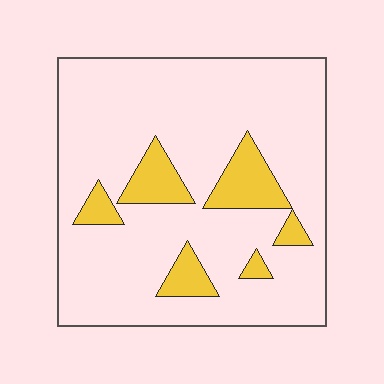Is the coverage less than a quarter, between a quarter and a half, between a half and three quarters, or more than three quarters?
Less than a quarter.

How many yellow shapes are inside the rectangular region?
6.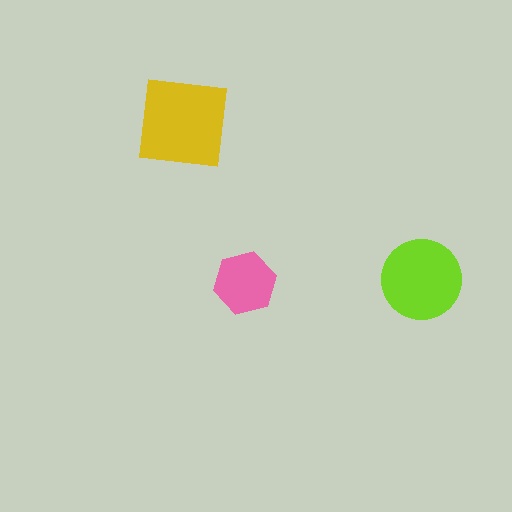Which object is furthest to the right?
The lime circle is rightmost.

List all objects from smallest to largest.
The pink hexagon, the lime circle, the yellow square.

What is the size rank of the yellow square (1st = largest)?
1st.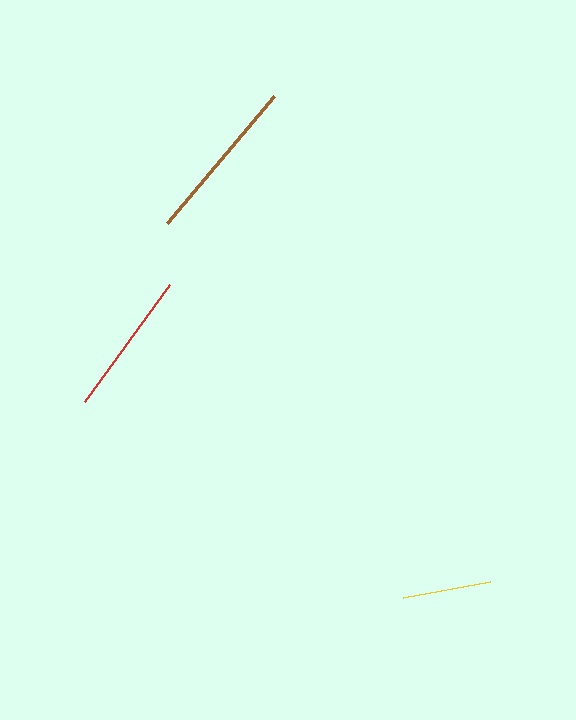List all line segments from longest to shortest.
From longest to shortest: brown, red, yellow.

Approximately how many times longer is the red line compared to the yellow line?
The red line is approximately 1.6 times the length of the yellow line.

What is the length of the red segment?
The red segment is approximately 144 pixels long.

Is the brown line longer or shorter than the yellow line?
The brown line is longer than the yellow line.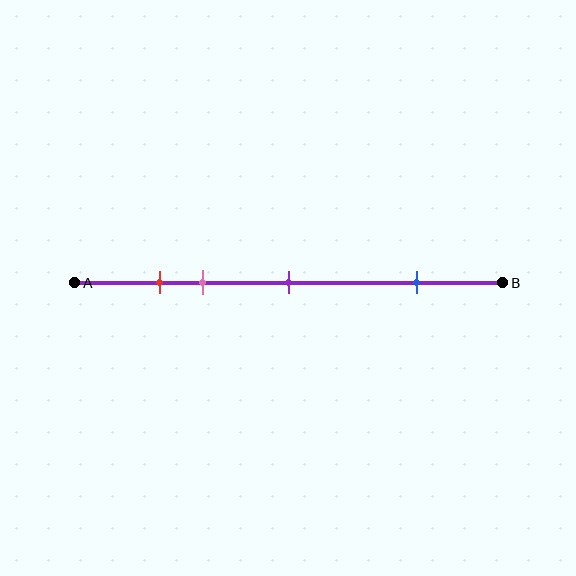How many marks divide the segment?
There are 4 marks dividing the segment.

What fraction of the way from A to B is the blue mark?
The blue mark is approximately 80% (0.8) of the way from A to B.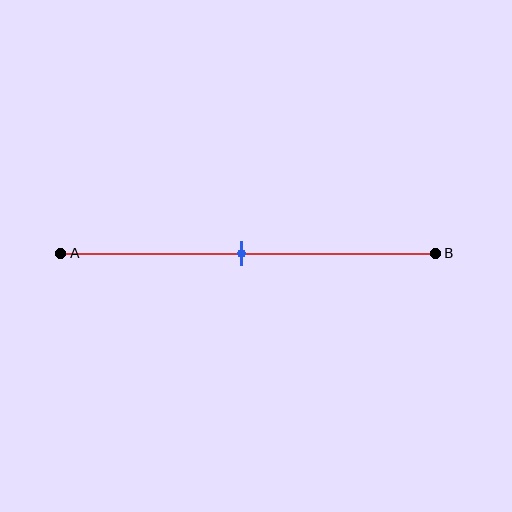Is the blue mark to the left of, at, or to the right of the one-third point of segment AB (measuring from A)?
The blue mark is to the right of the one-third point of segment AB.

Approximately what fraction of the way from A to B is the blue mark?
The blue mark is approximately 50% of the way from A to B.